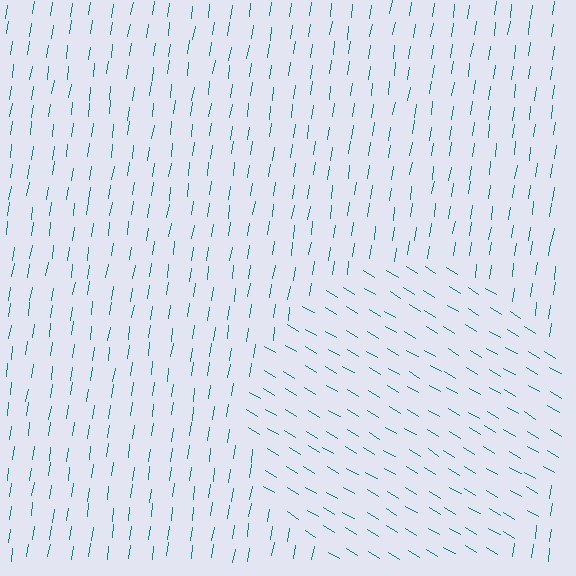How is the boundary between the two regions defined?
The boundary is defined purely by a change in line orientation (approximately 68 degrees difference). All lines are the same color and thickness.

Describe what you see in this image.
The image is filled with small teal line segments. A circle region in the image has lines oriented differently from the surrounding lines, creating a visible texture boundary.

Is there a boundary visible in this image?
Yes, there is a texture boundary formed by a change in line orientation.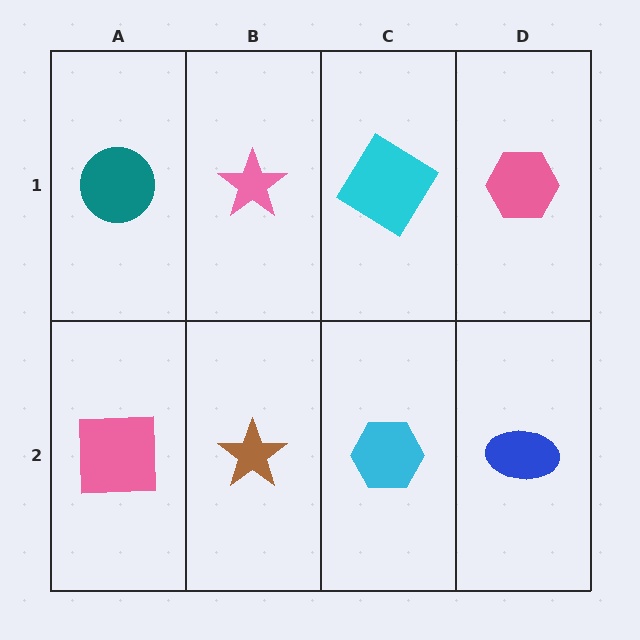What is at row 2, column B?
A brown star.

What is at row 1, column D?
A pink hexagon.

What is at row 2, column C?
A cyan hexagon.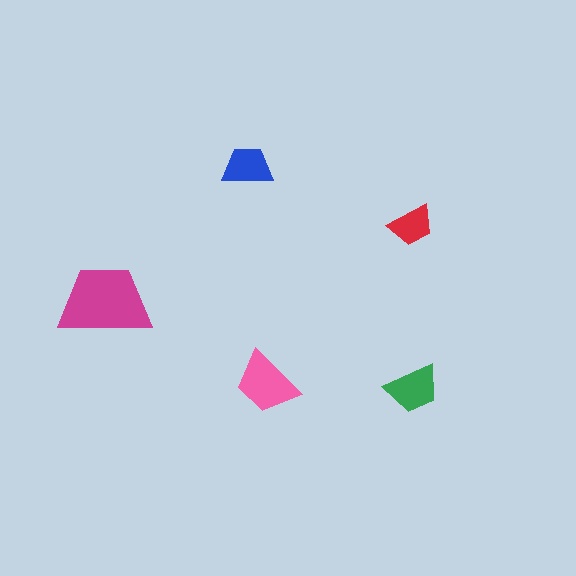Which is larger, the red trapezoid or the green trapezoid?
The green one.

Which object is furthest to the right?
The green trapezoid is rightmost.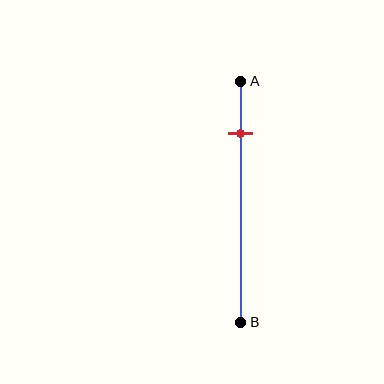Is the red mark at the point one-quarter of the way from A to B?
No, the mark is at about 20% from A, not at the 25% one-quarter point.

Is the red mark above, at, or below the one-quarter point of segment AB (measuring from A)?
The red mark is above the one-quarter point of segment AB.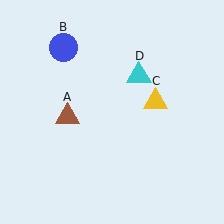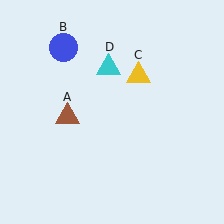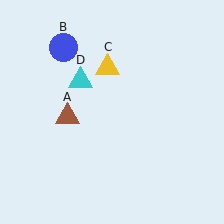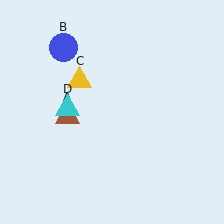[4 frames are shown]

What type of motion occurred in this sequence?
The yellow triangle (object C), cyan triangle (object D) rotated counterclockwise around the center of the scene.